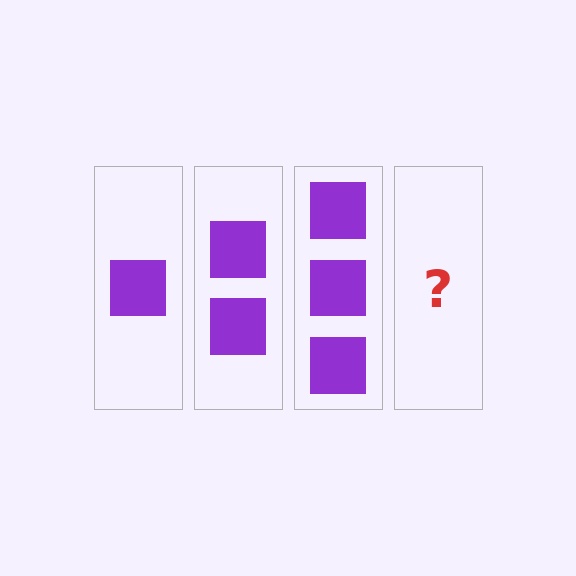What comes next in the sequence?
The next element should be 4 squares.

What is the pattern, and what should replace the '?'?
The pattern is that each step adds one more square. The '?' should be 4 squares.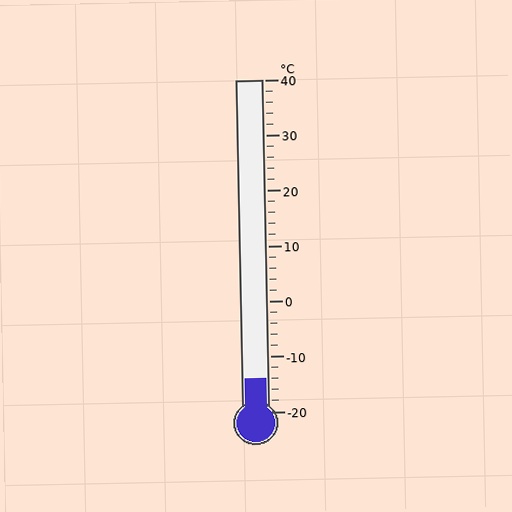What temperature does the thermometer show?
The thermometer shows approximately -14°C.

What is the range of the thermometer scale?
The thermometer scale ranges from -20°C to 40°C.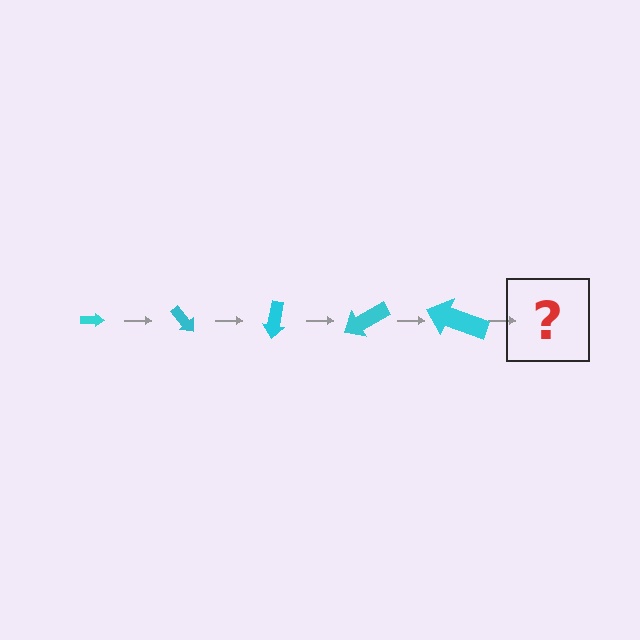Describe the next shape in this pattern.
It should be an arrow, larger than the previous one and rotated 250 degrees from the start.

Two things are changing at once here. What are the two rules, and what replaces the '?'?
The two rules are that the arrow grows larger each step and it rotates 50 degrees each step. The '?' should be an arrow, larger than the previous one and rotated 250 degrees from the start.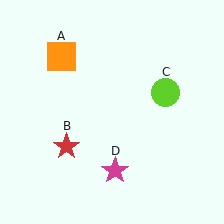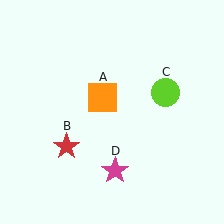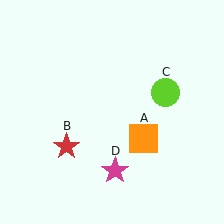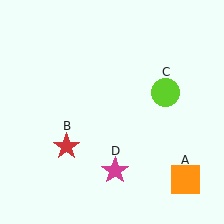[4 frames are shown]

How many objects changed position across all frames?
1 object changed position: orange square (object A).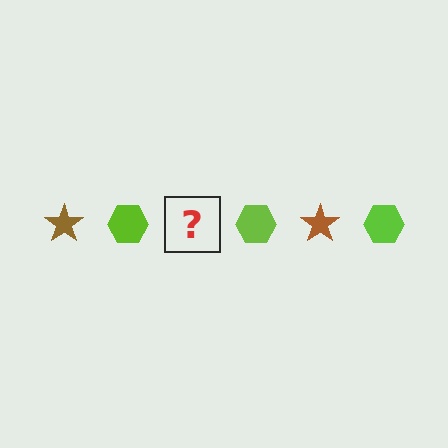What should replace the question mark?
The question mark should be replaced with a brown star.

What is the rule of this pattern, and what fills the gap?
The rule is that the pattern alternates between brown star and lime hexagon. The gap should be filled with a brown star.